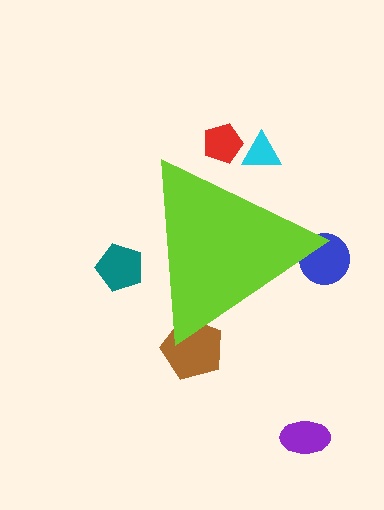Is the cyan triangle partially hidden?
Yes, the cyan triangle is partially hidden behind the lime triangle.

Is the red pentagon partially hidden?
Yes, the red pentagon is partially hidden behind the lime triangle.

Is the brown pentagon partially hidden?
Yes, the brown pentagon is partially hidden behind the lime triangle.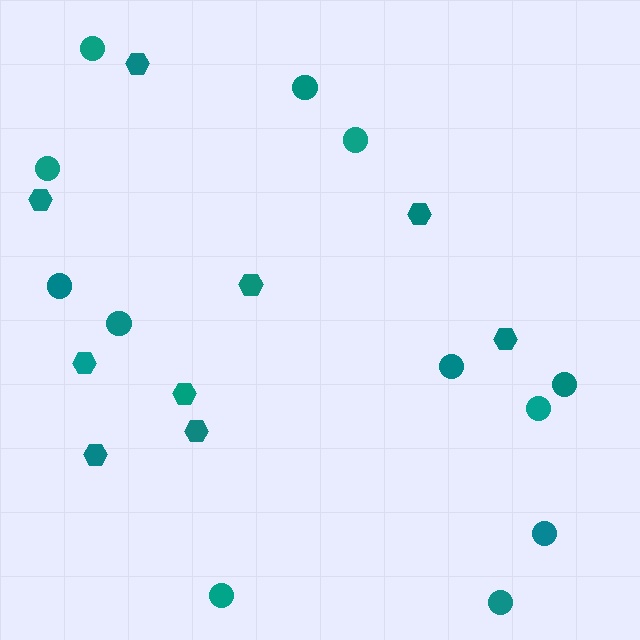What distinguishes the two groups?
There are 2 groups: one group of hexagons (9) and one group of circles (12).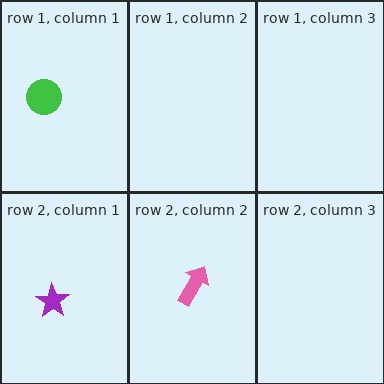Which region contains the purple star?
The row 2, column 1 region.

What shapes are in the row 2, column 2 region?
The pink arrow.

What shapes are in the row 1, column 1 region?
The green circle.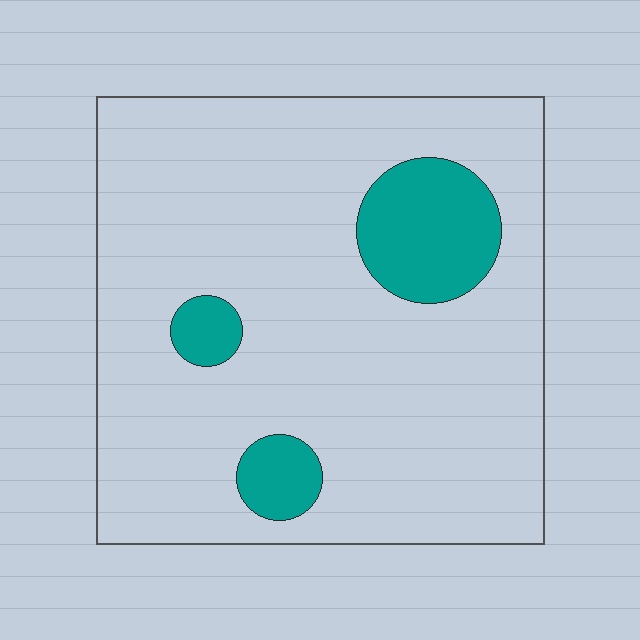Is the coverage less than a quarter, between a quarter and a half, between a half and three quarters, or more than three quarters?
Less than a quarter.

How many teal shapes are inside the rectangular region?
3.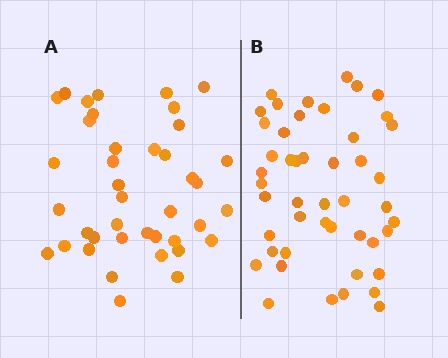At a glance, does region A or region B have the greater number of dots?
Region B (the right region) has more dots.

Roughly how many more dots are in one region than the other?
Region B has roughly 8 or so more dots than region A.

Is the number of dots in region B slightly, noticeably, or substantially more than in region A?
Region B has only slightly more — the two regions are fairly close. The ratio is roughly 1.2 to 1.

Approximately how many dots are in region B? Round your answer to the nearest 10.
About 50 dots. (The exact count is 47, which rounds to 50.)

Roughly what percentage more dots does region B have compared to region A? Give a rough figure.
About 20% more.